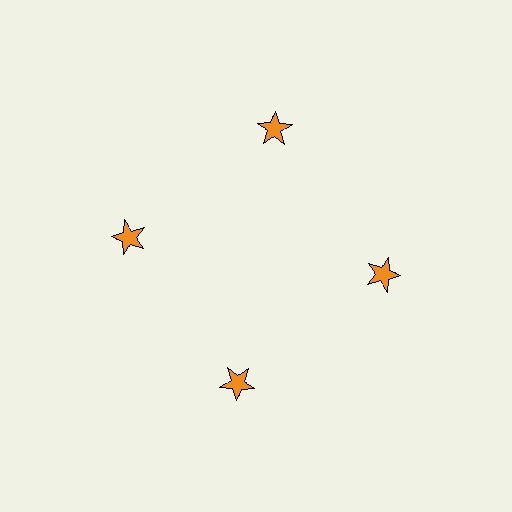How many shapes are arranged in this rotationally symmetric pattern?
There are 4 shapes, arranged in 4 groups of 1.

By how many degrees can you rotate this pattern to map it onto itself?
The pattern maps onto itself every 90 degrees of rotation.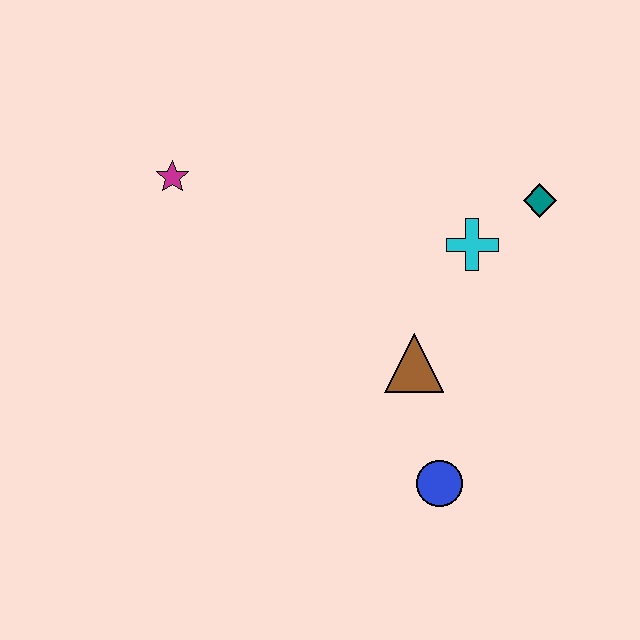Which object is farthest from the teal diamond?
The magenta star is farthest from the teal diamond.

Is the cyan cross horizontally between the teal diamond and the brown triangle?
Yes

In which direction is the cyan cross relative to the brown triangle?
The cyan cross is above the brown triangle.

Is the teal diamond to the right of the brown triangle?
Yes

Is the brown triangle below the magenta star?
Yes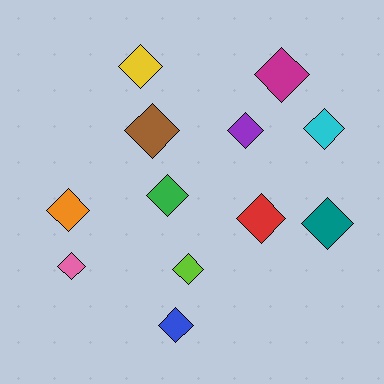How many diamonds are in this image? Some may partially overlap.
There are 12 diamonds.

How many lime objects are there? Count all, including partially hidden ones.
There is 1 lime object.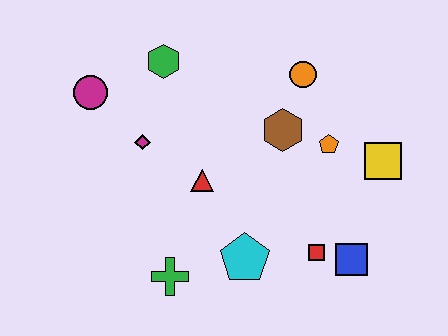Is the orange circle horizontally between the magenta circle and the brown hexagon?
No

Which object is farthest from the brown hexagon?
The magenta circle is farthest from the brown hexagon.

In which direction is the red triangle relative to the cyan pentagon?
The red triangle is above the cyan pentagon.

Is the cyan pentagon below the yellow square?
Yes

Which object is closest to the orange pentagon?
The brown hexagon is closest to the orange pentagon.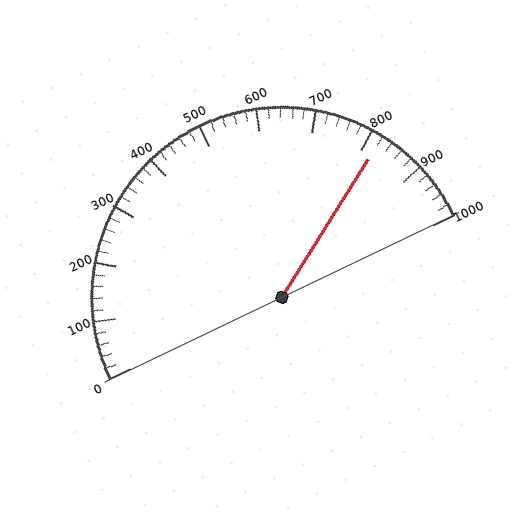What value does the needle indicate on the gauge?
The needle indicates approximately 820.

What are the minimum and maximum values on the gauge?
The gauge ranges from 0 to 1000.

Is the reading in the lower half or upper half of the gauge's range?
The reading is in the upper half of the range (0 to 1000).